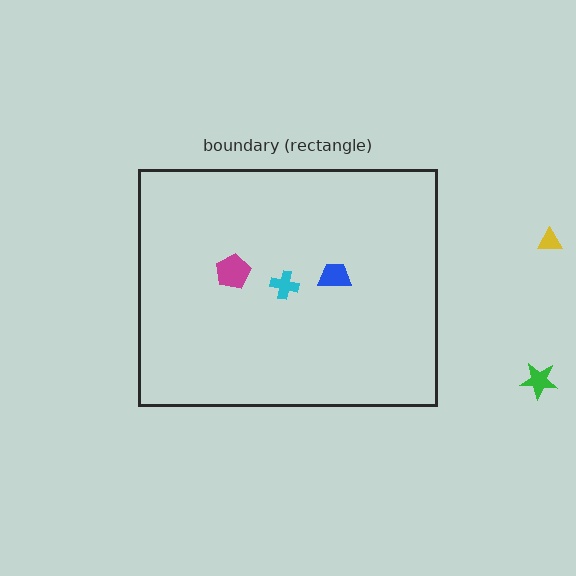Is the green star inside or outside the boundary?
Outside.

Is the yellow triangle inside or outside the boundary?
Outside.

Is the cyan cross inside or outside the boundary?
Inside.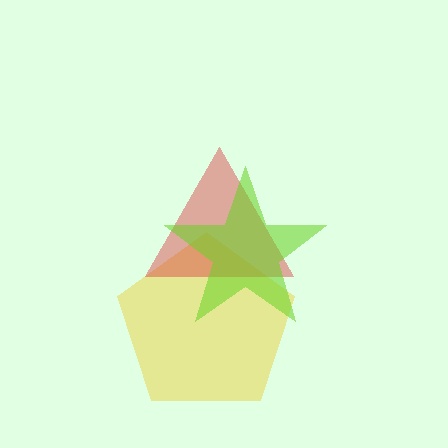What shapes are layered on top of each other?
The layered shapes are: a yellow pentagon, a red triangle, a lime star.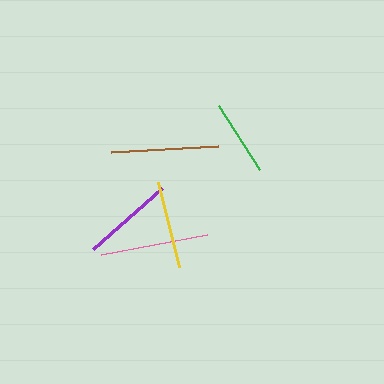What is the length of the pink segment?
The pink segment is approximately 108 pixels long.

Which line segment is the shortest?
The green line is the shortest at approximately 76 pixels.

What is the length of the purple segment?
The purple segment is approximately 92 pixels long.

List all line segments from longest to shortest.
From longest to shortest: pink, brown, purple, yellow, green.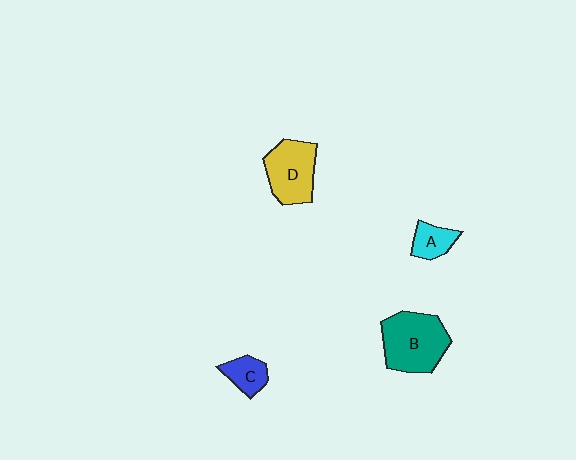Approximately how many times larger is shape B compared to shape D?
Approximately 1.2 times.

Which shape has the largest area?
Shape B (teal).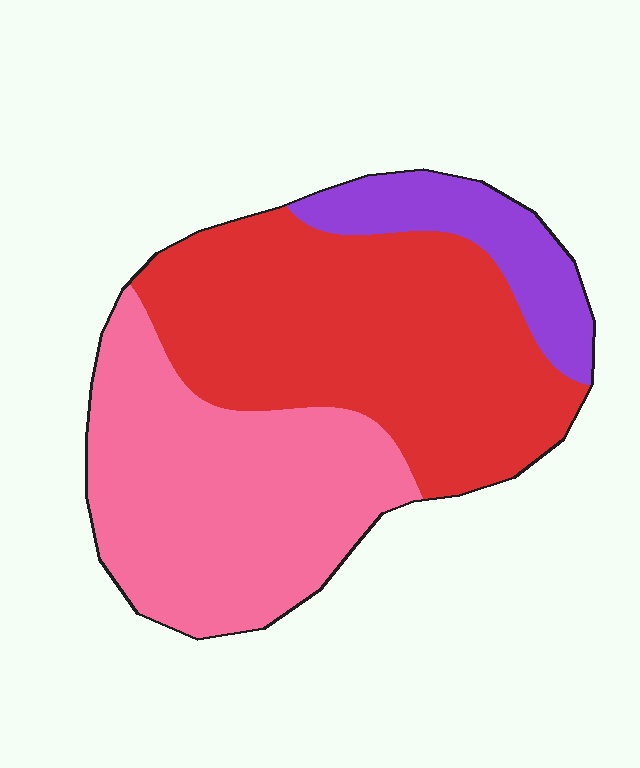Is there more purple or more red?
Red.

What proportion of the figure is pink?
Pink takes up between a quarter and a half of the figure.